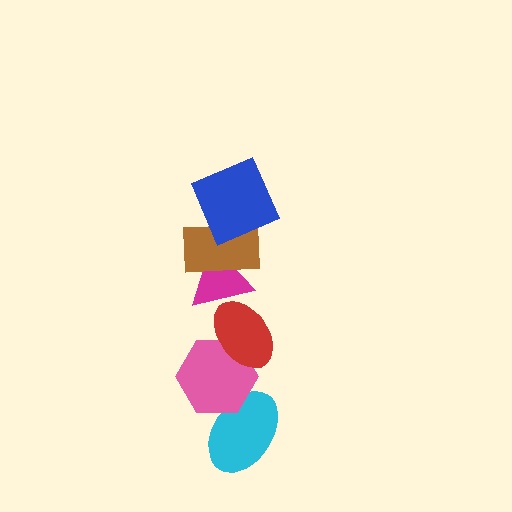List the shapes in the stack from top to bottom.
From top to bottom: the blue square, the brown rectangle, the magenta triangle, the red ellipse, the pink hexagon, the cyan ellipse.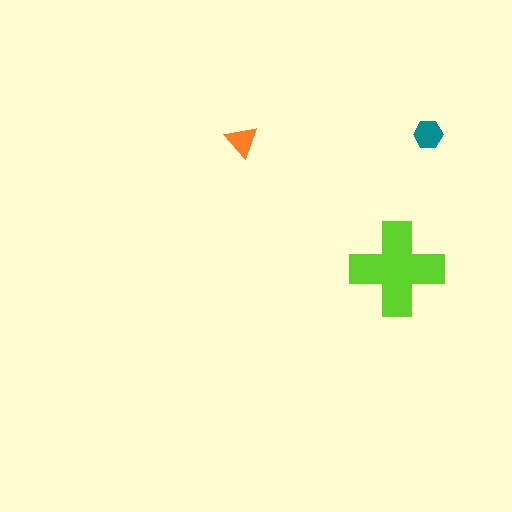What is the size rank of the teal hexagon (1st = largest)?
2nd.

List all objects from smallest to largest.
The orange triangle, the teal hexagon, the lime cross.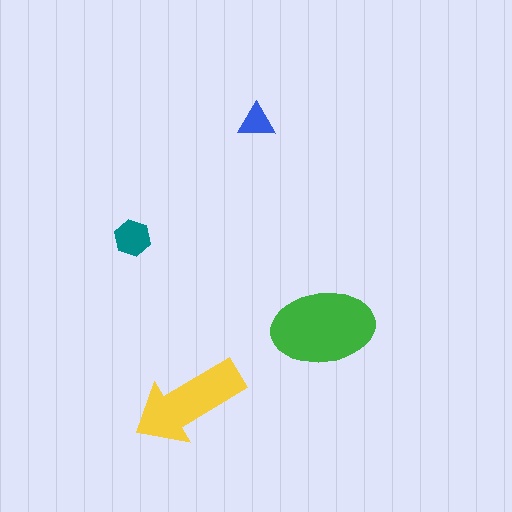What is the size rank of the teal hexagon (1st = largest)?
3rd.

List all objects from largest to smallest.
The green ellipse, the yellow arrow, the teal hexagon, the blue triangle.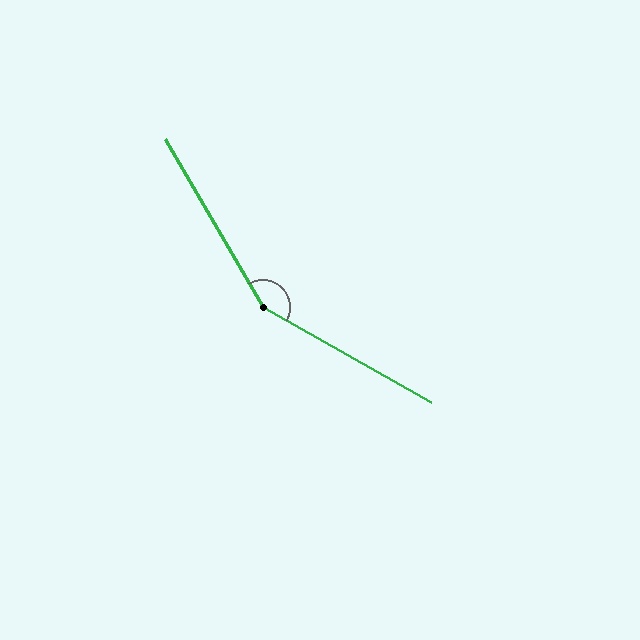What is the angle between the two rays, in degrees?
Approximately 150 degrees.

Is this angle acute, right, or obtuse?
It is obtuse.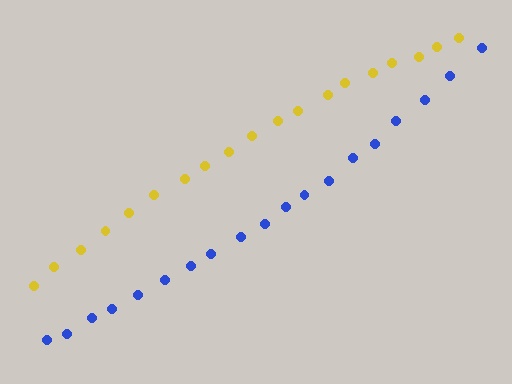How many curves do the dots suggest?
There are 2 distinct paths.